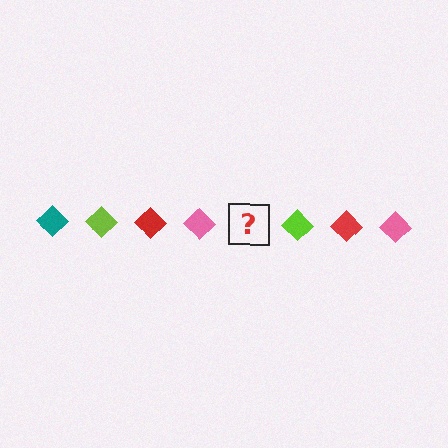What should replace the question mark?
The question mark should be replaced with a teal diamond.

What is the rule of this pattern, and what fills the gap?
The rule is that the pattern cycles through teal, lime, red, pink diamonds. The gap should be filled with a teal diamond.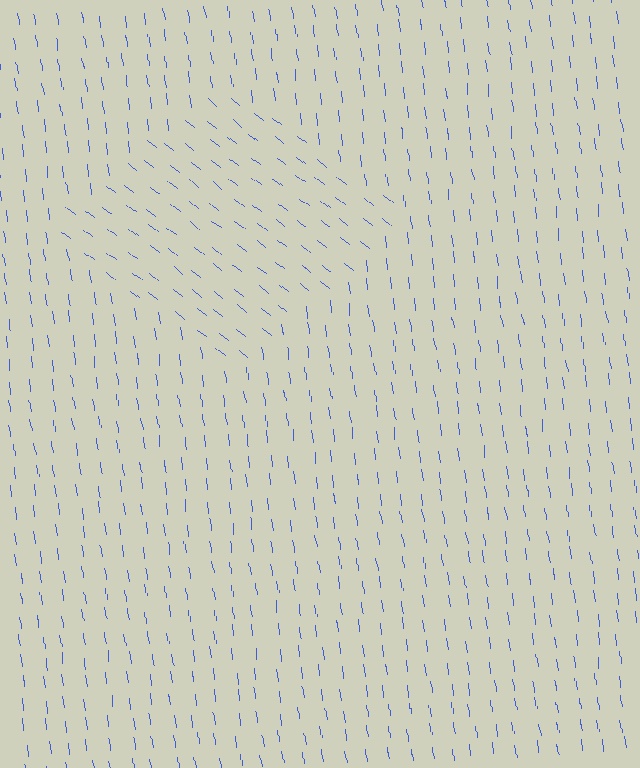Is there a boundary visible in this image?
Yes, there is a texture boundary formed by a change in line orientation.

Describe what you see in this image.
The image is filled with small blue line segments. A diamond region in the image has lines oriented differently from the surrounding lines, creating a visible texture boundary.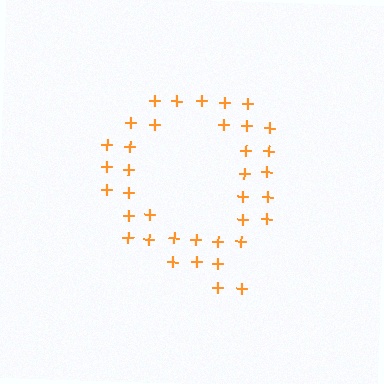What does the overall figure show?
The overall figure shows the letter Q.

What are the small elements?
The small elements are plus signs.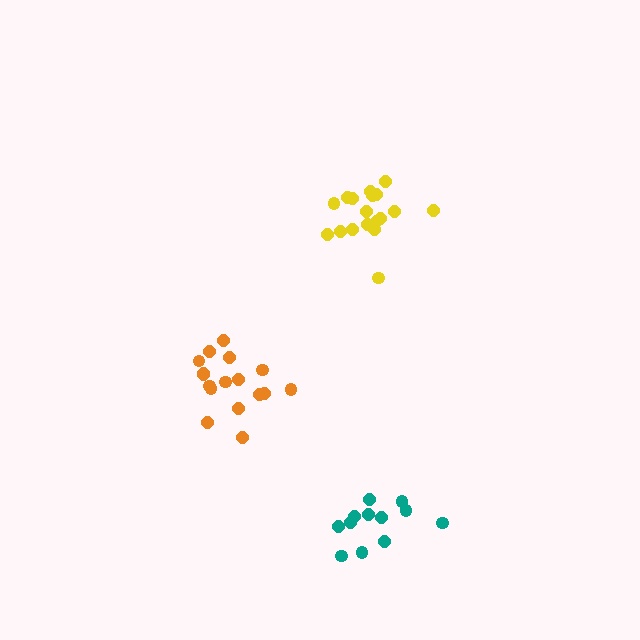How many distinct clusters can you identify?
There are 3 distinct clusters.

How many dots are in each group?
Group 1: 12 dots, Group 2: 18 dots, Group 3: 17 dots (47 total).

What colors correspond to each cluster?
The clusters are colored: teal, yellow, orange.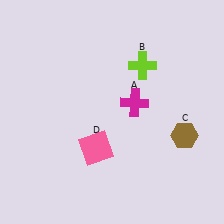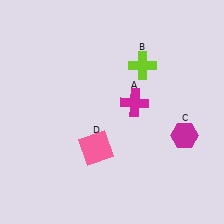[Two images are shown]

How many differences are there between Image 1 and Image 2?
There is 1 difference between the two images.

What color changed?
The hexagon (C) changed from brown in Image 1 to magenta in Image 2.